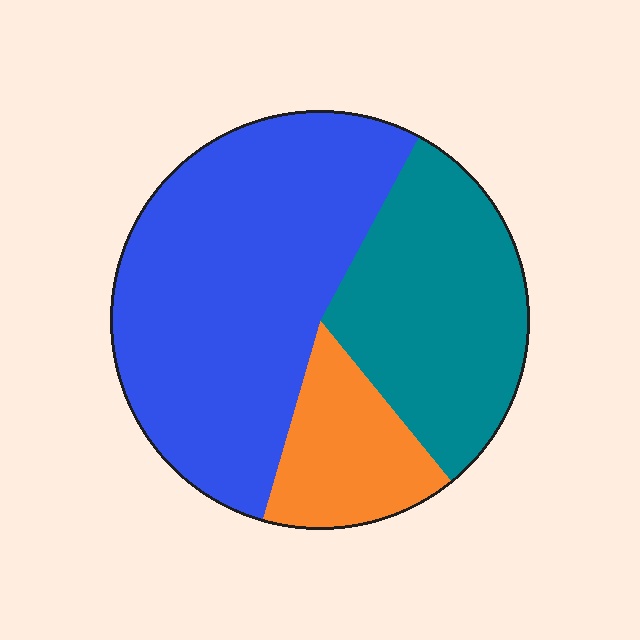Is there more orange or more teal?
Teal.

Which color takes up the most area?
Blue, at roughly 55%.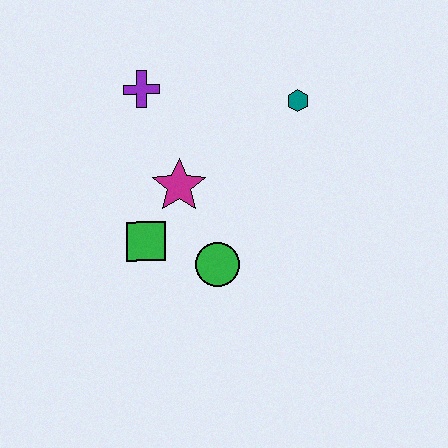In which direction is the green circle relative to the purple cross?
The green circle is below the purple cross.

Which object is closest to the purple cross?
The magenta star is closest to the purple cross.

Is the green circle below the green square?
Yes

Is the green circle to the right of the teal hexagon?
No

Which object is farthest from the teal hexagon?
The green square is farthest from the teal hexagon.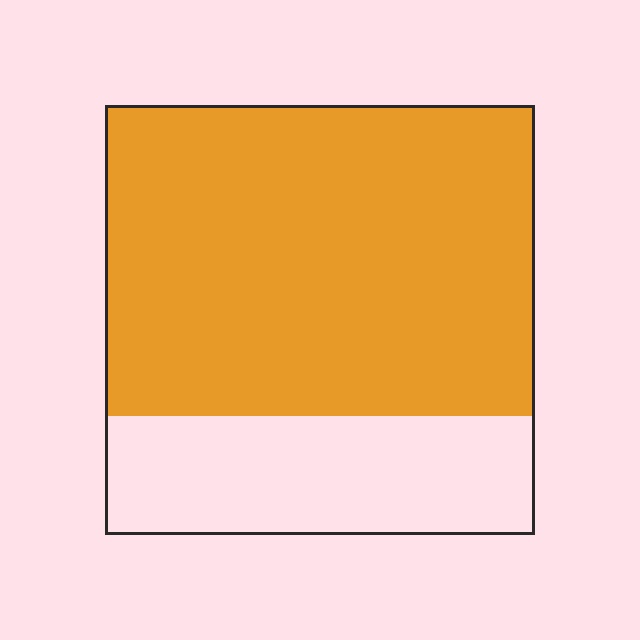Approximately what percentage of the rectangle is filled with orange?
Approximately 70%.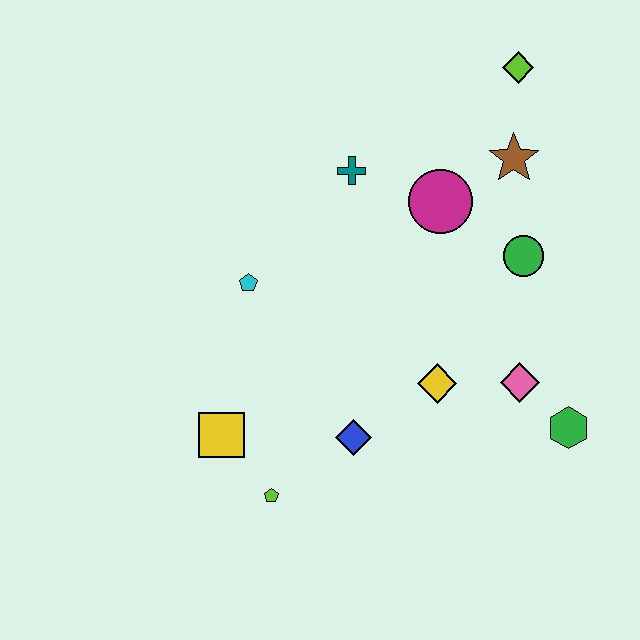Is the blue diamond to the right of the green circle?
No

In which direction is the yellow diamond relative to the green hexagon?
The yellow diamond is to the left of the green hexagon.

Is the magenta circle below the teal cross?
Yes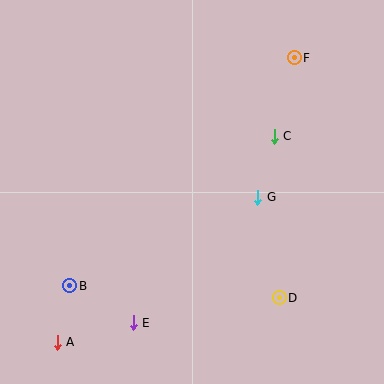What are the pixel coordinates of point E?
Point E is at (133, 323).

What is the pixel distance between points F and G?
The distance between F and G is 144 pixels.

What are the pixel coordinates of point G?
Point G is at (258, 197).